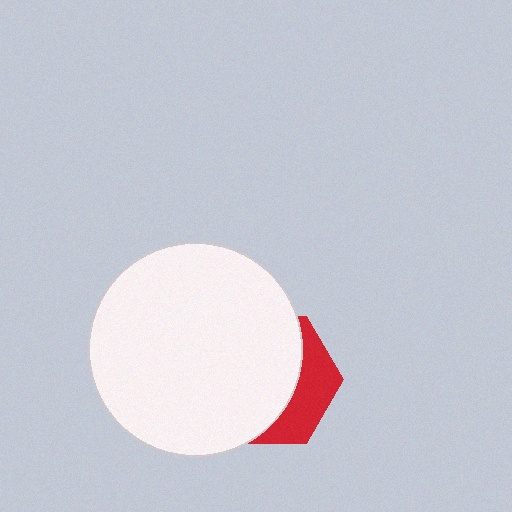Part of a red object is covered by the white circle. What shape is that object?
It is a hexagon.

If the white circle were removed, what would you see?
You would see the complete red hexagon.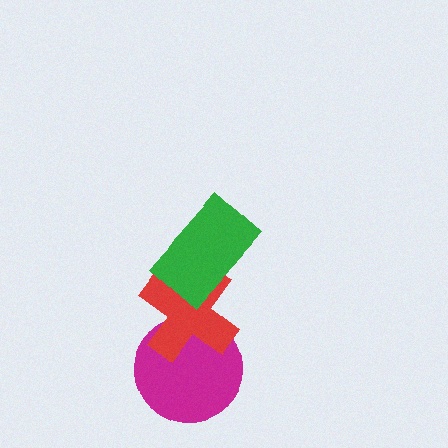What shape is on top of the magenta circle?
The red cross is on top of the magenta circle.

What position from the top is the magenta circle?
The magenta circle is 3rd from the top.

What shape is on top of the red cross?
The green rectangle is on top of the red cross.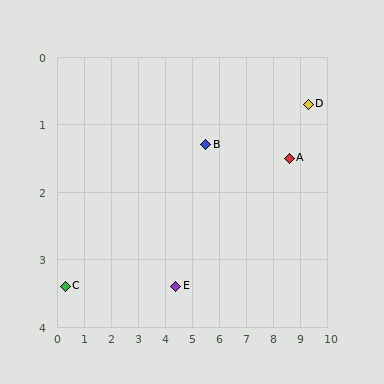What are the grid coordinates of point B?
Point B is at approximately (5.5, 1.3).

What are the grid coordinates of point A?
Point A is at approximately (8.6, 1.5).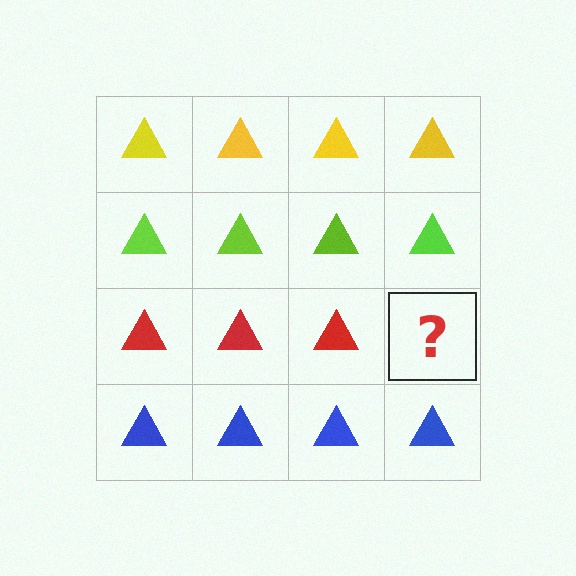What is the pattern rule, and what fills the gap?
The rule is that each row has a consistent color. The gap should be filled with a red triangle.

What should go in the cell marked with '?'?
The missing cell should contain a red triangle.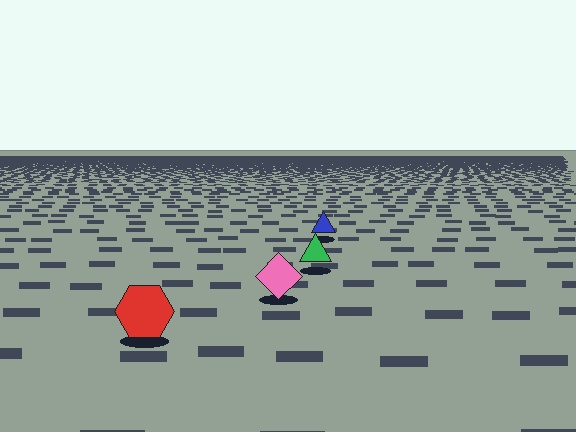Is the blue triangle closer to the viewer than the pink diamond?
No. The pink diamond is closer — you can tell from the texture gradient: the ground texture is coarser near it.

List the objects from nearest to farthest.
From nearest to farthest: the red hexagon, the pink diamond, the green triangle, the blue triangle.